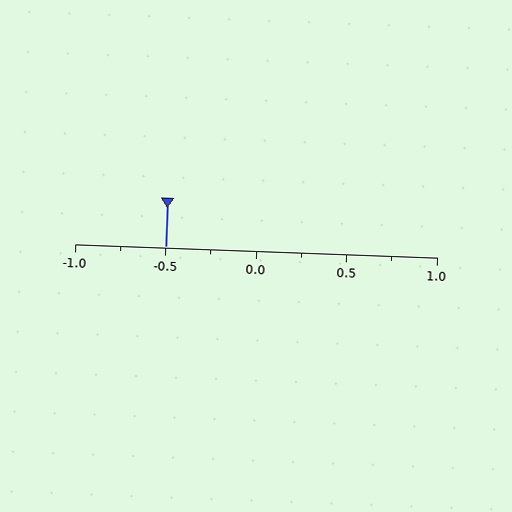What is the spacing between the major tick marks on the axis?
The major ticks are spaced 0.5 apart.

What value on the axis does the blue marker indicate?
The marker indicates approximately -0.5.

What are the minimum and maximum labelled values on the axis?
The axis runs from -1.0 to 1.0.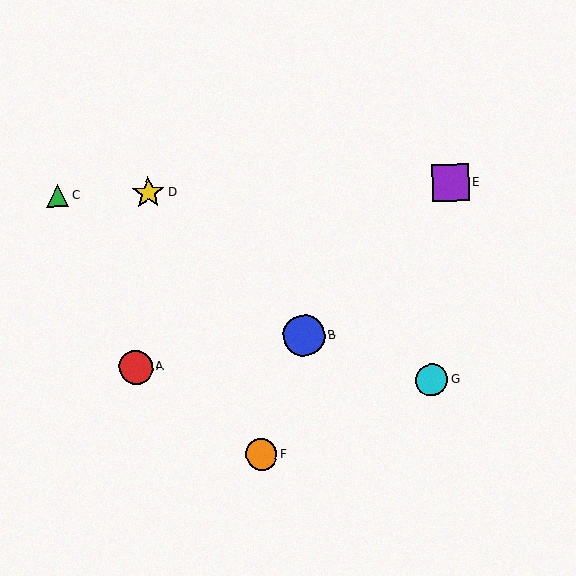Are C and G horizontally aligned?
No, C is at y≈196 and G is at y≈380.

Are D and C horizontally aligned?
Yes, both are at y≈193.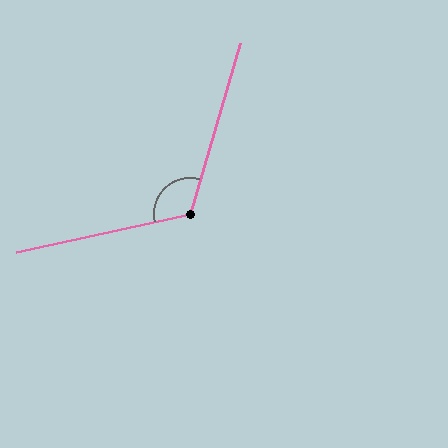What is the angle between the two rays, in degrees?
Approximately 119 degrees.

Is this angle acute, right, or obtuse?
It is obtuse.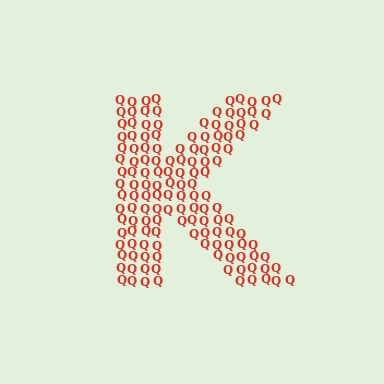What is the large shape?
The large shape is the letter K.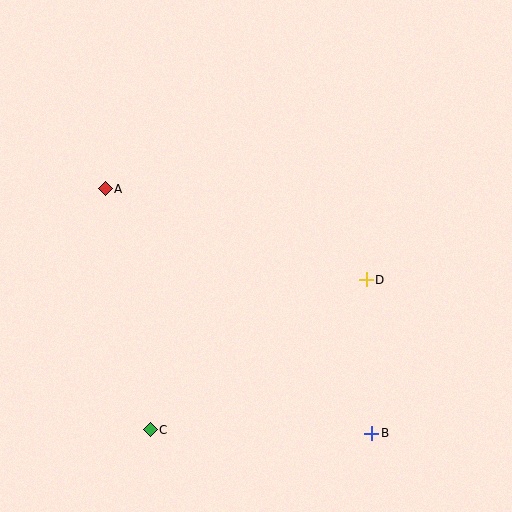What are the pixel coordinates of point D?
Point D is at (366, 280).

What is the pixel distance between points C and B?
The distance between C and B is 221 pixels.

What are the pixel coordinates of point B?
Point B is at (372, 433).